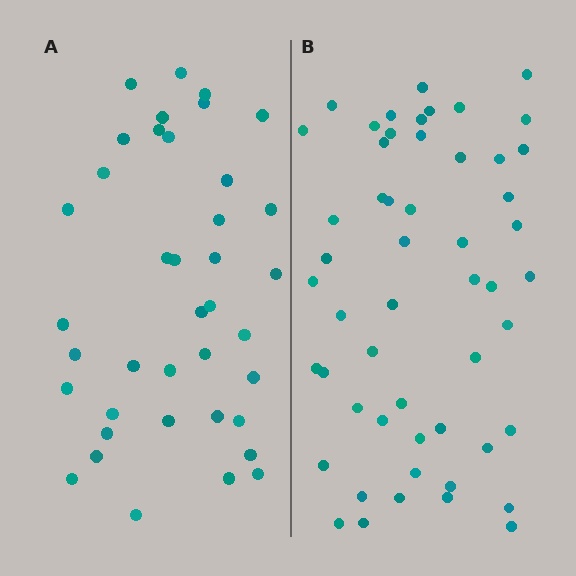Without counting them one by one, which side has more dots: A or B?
Region B (the right region) has more dots.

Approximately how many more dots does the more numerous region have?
Region B has approximately 15 more dots than region A.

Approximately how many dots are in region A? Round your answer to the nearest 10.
About 40 dots. (The exact count is 39, which rounds to 40.)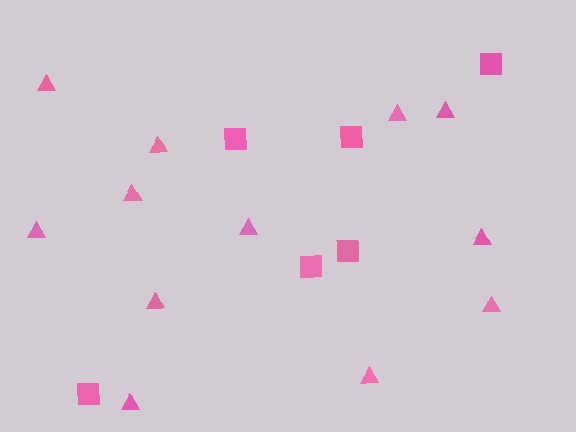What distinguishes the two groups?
There are 2 groups: one group of triangles (12) and one group of squares (6).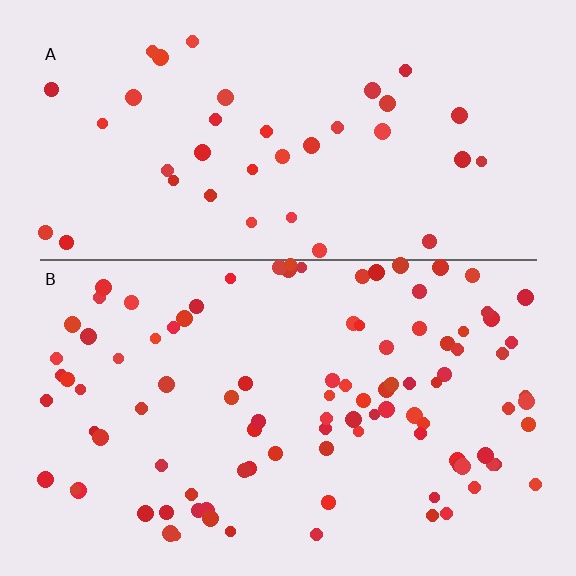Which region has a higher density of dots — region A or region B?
B (the bottom).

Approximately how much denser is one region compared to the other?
Approximately 2.6× — region B over region A.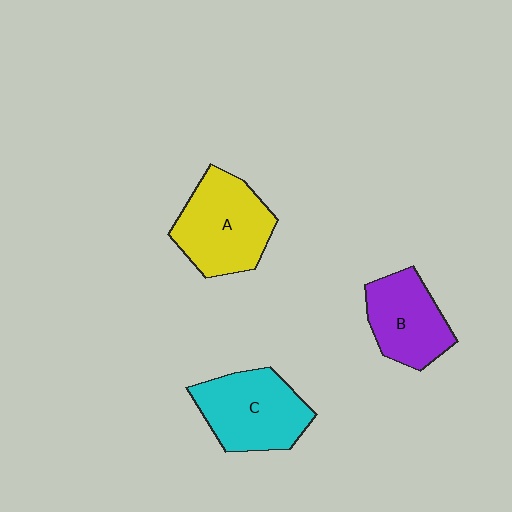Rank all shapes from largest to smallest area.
From largest to smallest: A (yellow), C (cyan), B (purple).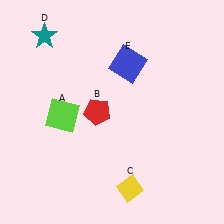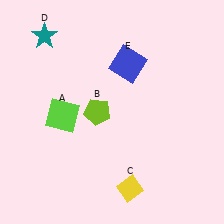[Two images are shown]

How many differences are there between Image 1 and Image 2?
There is 1 difference between the two images.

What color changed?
The pentagon (B) changed from red in Image 1 to lime in Image 2.